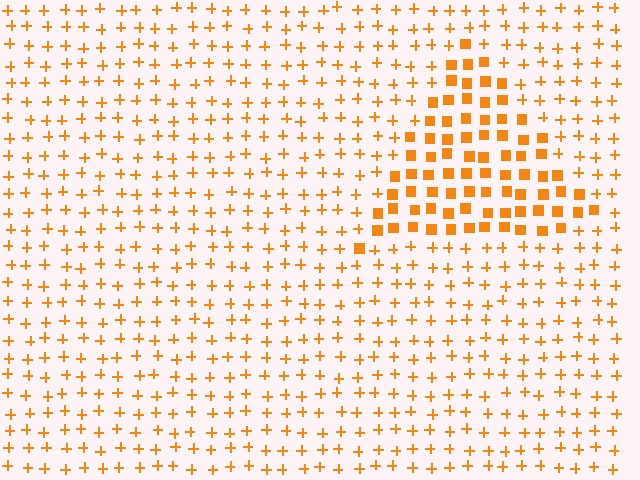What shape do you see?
I see a triangle.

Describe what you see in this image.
The image is filled with small orange elements arranged in a uniform grid. A triangle-shaped region contains squares, while the surrounding area contains plus signs. The boundary is defined purely by the change in element shape.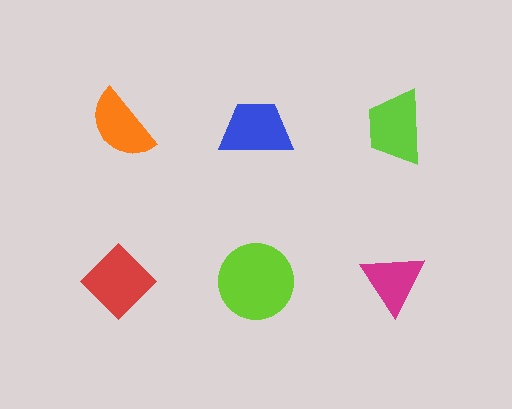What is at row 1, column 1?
An orange semicircle.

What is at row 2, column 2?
A lime circle.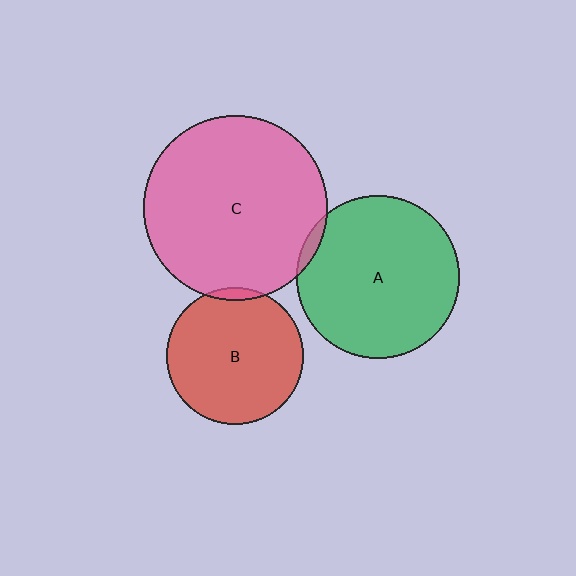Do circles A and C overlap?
Yes.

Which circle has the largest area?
Circle C (pink).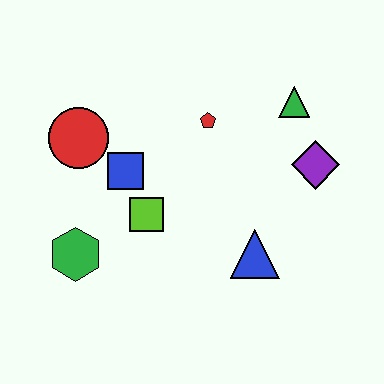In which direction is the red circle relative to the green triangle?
The red circle is to the left of the green triangle.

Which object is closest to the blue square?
The lime square is closest to the blue square.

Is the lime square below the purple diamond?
Yes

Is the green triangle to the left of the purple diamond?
Yes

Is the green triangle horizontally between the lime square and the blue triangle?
No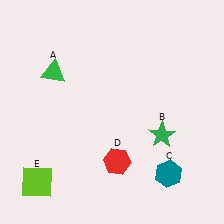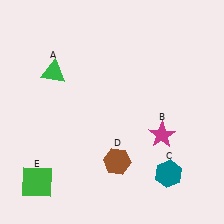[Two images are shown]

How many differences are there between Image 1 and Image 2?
There are 3 differences between the two images.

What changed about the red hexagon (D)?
In Image 1, D is red. In Image 2, it changed to brown.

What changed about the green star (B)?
In Image 1, B is green. In Image 2, it changed to magenta.